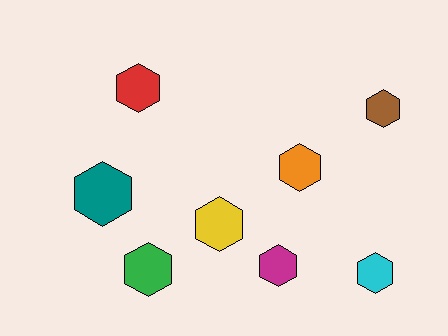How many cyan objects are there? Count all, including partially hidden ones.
There is 1 cyan object.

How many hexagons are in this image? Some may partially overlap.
There are 8 hexagons.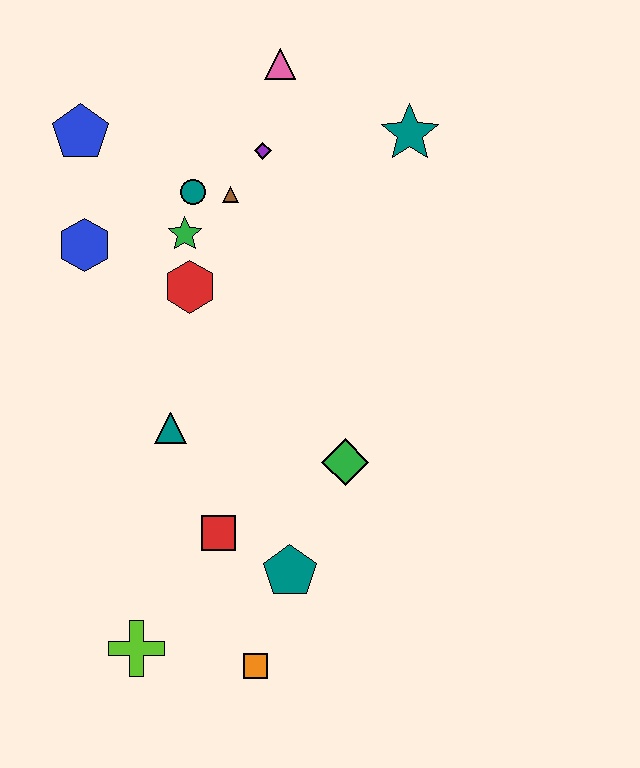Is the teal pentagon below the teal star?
Yes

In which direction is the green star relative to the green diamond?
The green star is above the green diamond.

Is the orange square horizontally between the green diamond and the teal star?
No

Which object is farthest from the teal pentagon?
The pink triangle is farthest from the teal pentagon.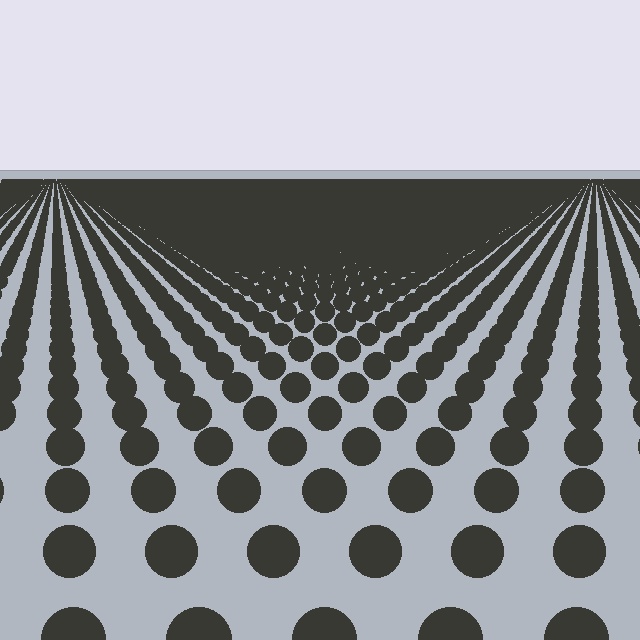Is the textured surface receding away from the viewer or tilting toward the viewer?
The surface is receding away from the viewer. Texture elements get smaller and denser toward the top.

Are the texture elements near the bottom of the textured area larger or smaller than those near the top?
Larger. Near the bottom, elements are closer to the viewer and appear at a bigger on-screen size.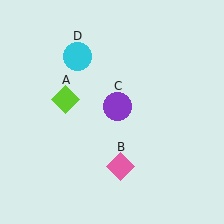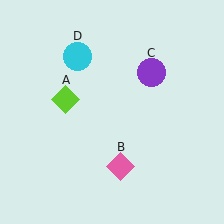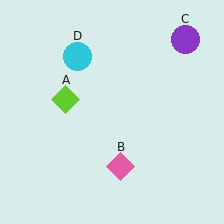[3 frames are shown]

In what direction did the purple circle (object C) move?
The purple circle (object C) moved up and to the right.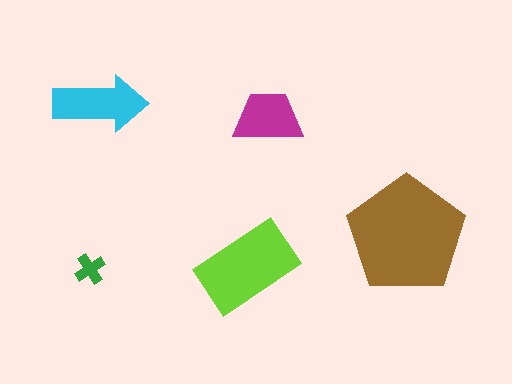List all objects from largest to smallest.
The brown pentagon, the lime rectangle, the cyan arrow, the magenta trapezoid, the green cross.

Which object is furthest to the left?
The green cross is leftmost.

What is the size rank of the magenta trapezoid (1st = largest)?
4th.